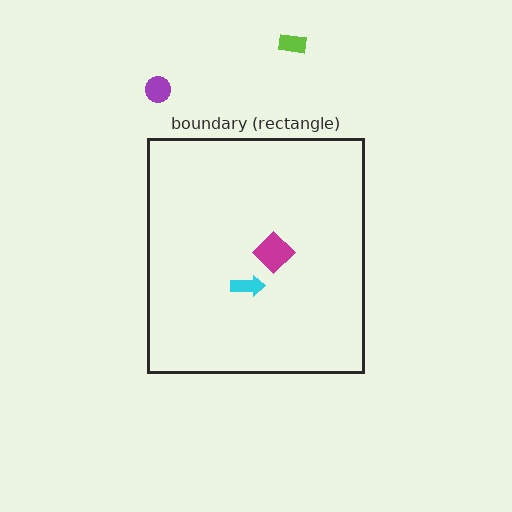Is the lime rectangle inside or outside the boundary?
Outside.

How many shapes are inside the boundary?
2 inside, 2 outside.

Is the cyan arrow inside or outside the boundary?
Inside.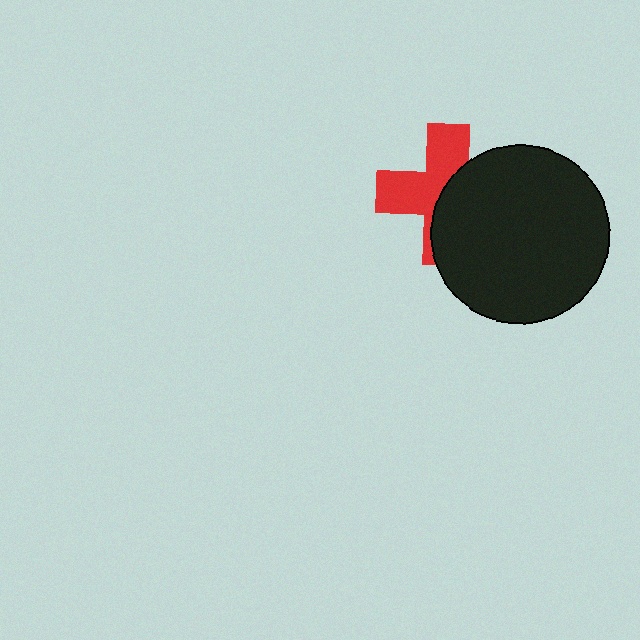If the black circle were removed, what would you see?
You would see the complete red cross.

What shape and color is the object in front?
The object in front is a black circle.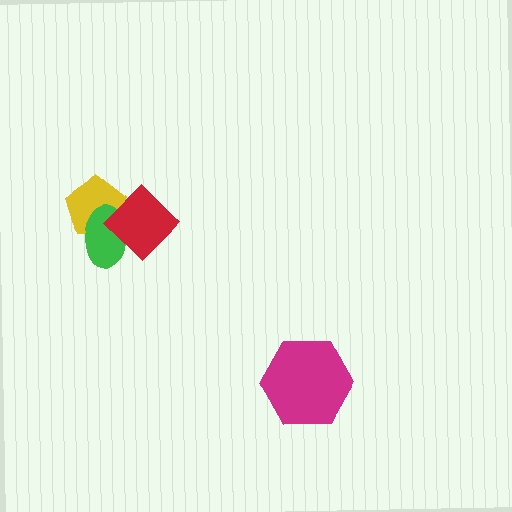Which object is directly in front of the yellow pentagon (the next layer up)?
The green ellipse is directly in front of the yellow pentagon.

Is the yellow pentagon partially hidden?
Yes, it is partially covered by another shape.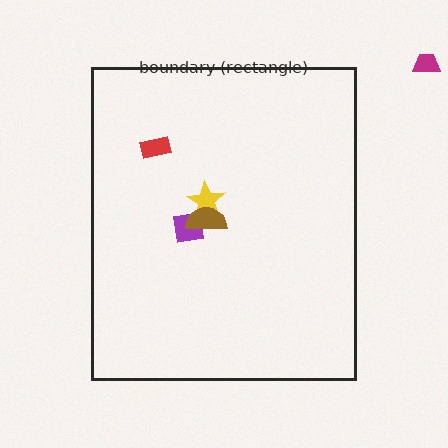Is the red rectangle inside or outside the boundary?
Inside.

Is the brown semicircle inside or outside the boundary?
Inside.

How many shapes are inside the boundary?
4 inside, 1 outside.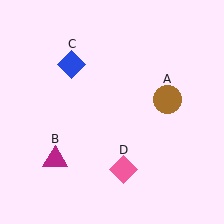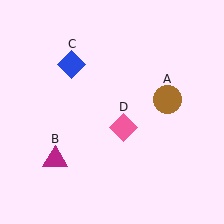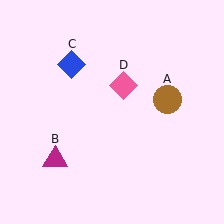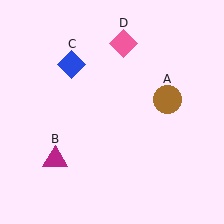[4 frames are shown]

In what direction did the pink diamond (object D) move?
The pink diamond (object D) moved up.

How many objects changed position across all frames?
1 object changed position: pink diamond (object D).